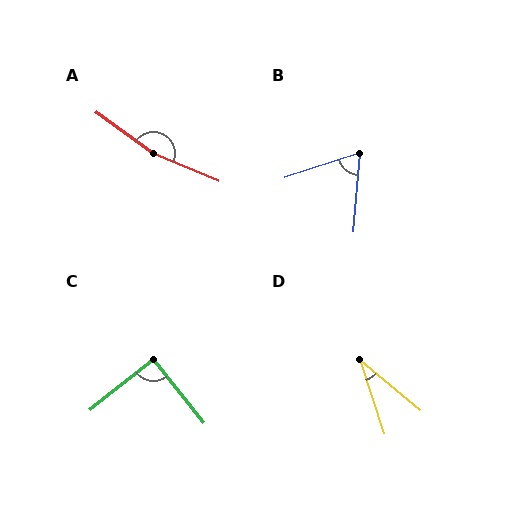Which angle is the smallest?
D, at approximately 32 degrees.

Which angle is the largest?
A, at approximately 167 degrees.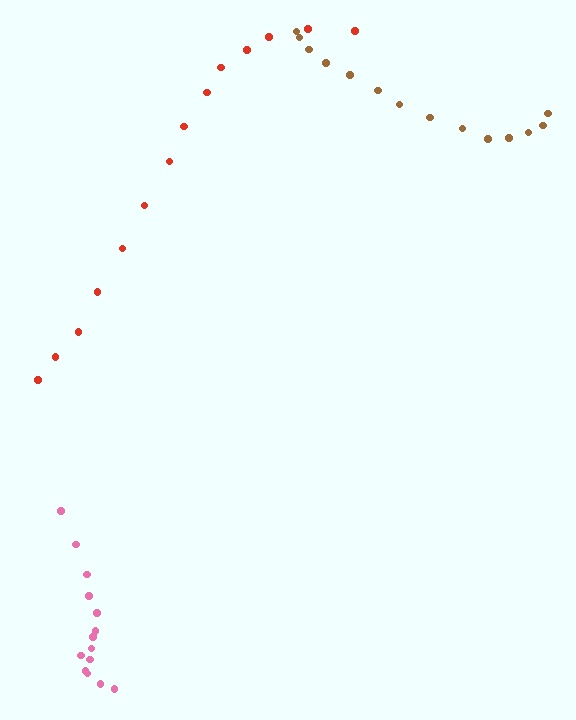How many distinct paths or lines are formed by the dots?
There are 3 distinct paths.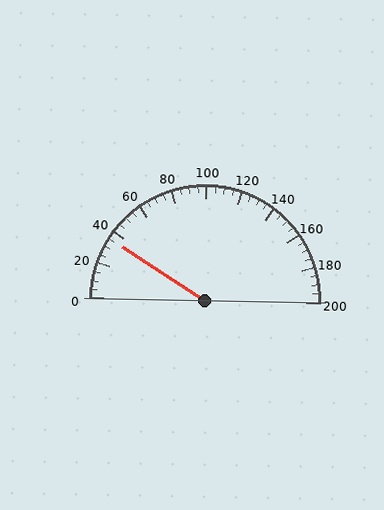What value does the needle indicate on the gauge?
The needle indicates approximately 35.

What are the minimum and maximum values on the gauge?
The gauge ranges from 0 to 200.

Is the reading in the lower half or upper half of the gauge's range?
The reading is in the lower half of the range (0 to 200).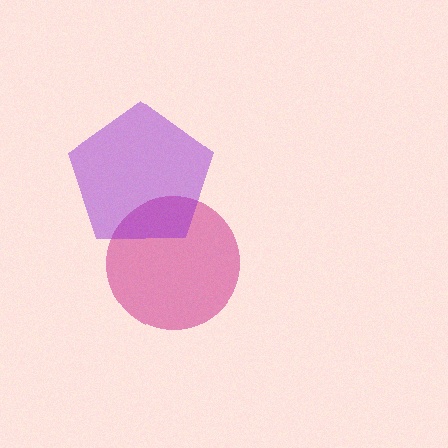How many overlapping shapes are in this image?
There are 2 overlapping shapes in the image.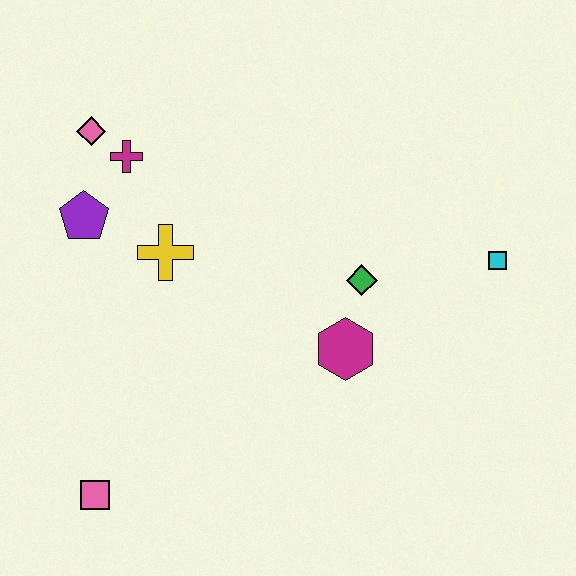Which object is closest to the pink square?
The yellow cross is closest to the pink square.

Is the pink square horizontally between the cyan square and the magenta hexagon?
No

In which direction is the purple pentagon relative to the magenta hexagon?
The purple pentagon is to the left of the magenta hexagon.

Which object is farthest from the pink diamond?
The cyan square is farthest from the pink diamond.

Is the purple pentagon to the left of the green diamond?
Yes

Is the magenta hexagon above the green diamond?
No